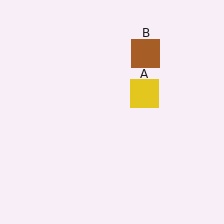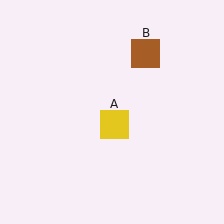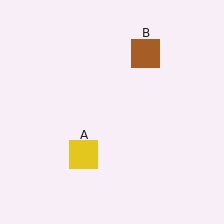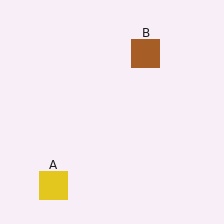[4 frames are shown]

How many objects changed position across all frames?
1 object changed position: yellow square (object A).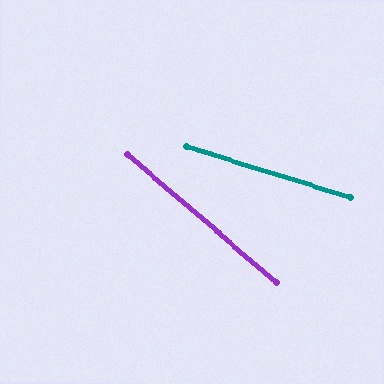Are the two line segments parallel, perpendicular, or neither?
Neither parallel nor perpendicular — they differ by about 23°.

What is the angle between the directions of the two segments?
Approximately 23 degrees.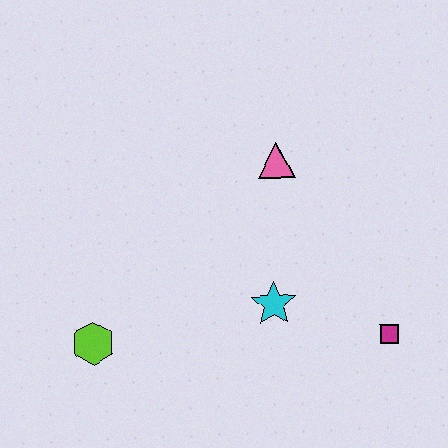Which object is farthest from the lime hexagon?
The magenta square is farthest from the lime hexagon.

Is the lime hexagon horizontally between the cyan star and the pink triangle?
No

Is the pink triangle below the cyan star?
No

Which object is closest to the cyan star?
The magenta square is closest to the cyan star.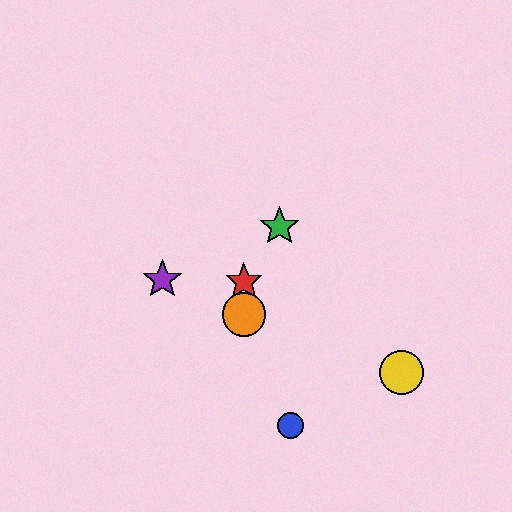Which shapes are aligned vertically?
The red star, the orange circle are aligned vertically.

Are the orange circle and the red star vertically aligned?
Yes, both are at x≈244.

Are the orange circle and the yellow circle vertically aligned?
No, the orange circle is at x≈244 and the yellow circle is at x≈401.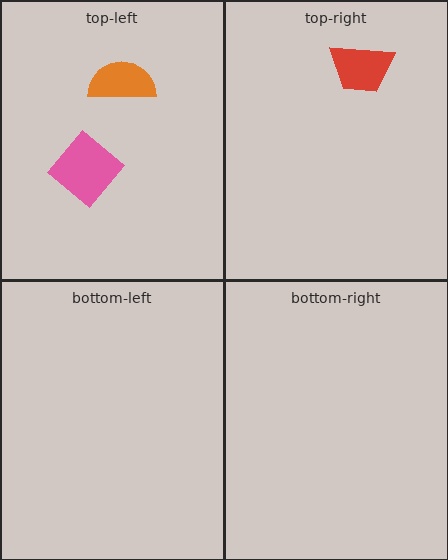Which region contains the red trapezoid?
The top-right region.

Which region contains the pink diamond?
The top-left region.